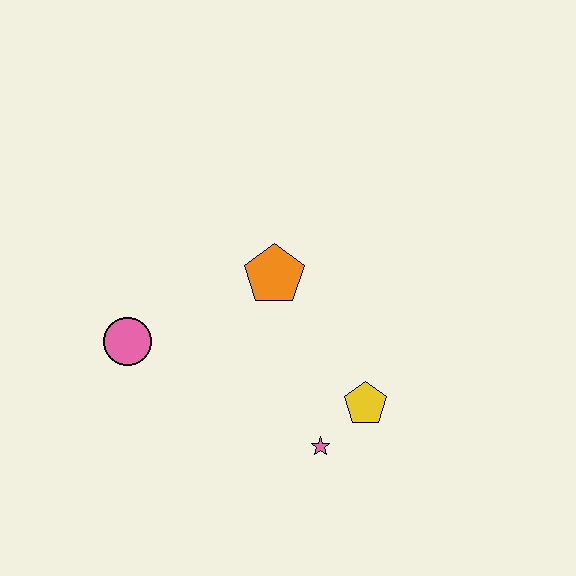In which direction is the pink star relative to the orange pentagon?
The pink star is below the orange pentagon.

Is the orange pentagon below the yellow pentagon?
No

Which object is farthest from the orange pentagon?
The pink star is farthest from the orange pentagon.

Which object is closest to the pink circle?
The orange pentagon is closest to the pink circle.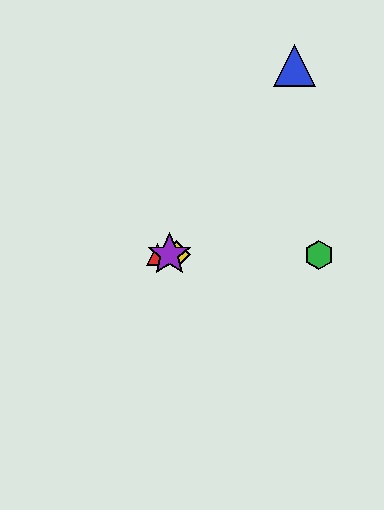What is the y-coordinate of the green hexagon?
The green hexagon is at y≈255.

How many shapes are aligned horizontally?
4 shapes (the red triangle, the green hexagon, the yellow diamond, the purple star) are aligned horizontally.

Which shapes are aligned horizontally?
The red triangle, the green hexagon, the yellow diamond, the purple star are aligned horizontally.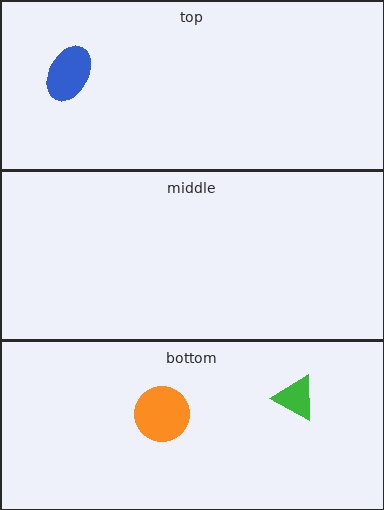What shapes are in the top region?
The blue ellipse.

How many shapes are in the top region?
1.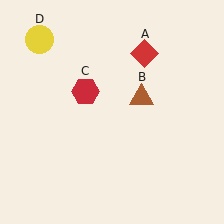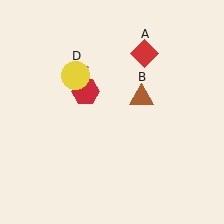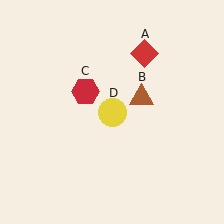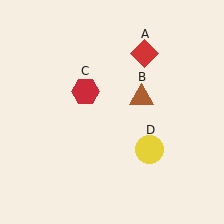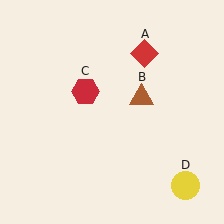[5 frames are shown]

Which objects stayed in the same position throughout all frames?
Red diamond (object A) and brown triangle (object B) and red hexagon (object C) remained stationary.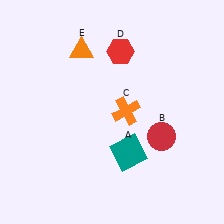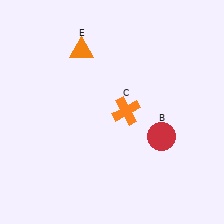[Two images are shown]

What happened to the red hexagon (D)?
The red hexagon (D) was removed in Image 2. It was in the top-right area of Image 1.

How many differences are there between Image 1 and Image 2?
There are 2 differences between the two images.